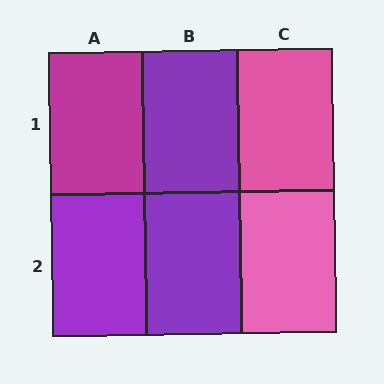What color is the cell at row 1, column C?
Pink.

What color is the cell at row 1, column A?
Magenta.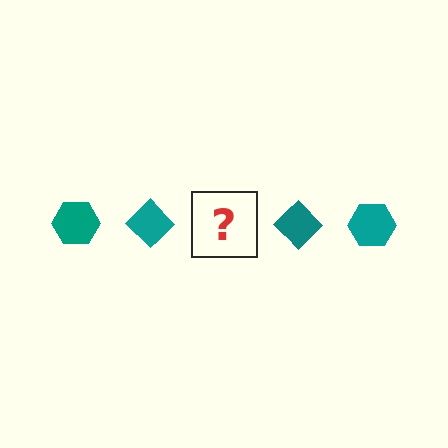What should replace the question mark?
The question mark should be replaced with a teal hexagon.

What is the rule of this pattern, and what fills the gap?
The rule is that the pattern cycles through hexagon, diamond shapes in teal. The gap should be filled with a teal hexagon.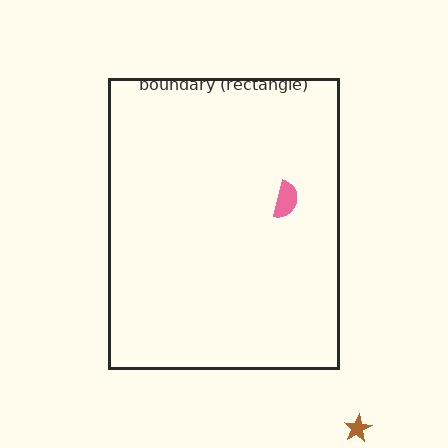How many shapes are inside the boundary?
1 inside, 1 outside.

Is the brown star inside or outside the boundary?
Outside.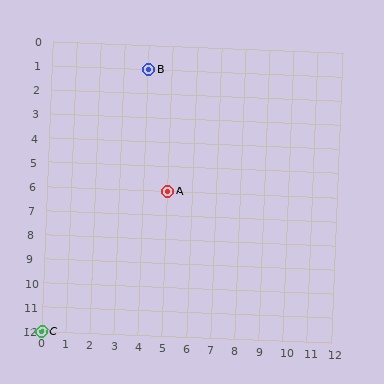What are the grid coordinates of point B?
Point B is at grid coordinates (4, 1).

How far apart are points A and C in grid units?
Points A and C are 5 columns and 6 rows apart (about 7.8 grid units diagonally).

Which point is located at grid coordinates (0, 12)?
Point C is at (0, 12).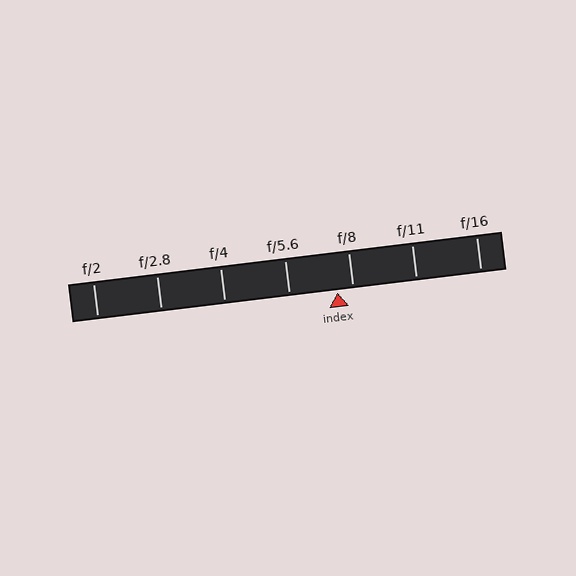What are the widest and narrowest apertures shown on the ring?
The widest aperture shown is f/2 and the narrowest is f/16.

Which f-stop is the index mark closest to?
The index mark is closest to f/8.